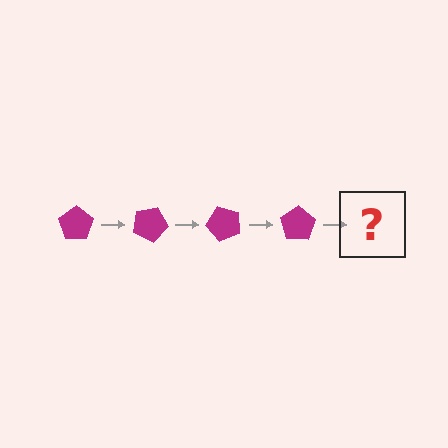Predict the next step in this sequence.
The next step is a magenta pentagon rotated 100 degrees.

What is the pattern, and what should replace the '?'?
The pattern is that the pentagon rotates 25 degrees each step. The '?' should be a magenta pentagon rotated 100 degrees.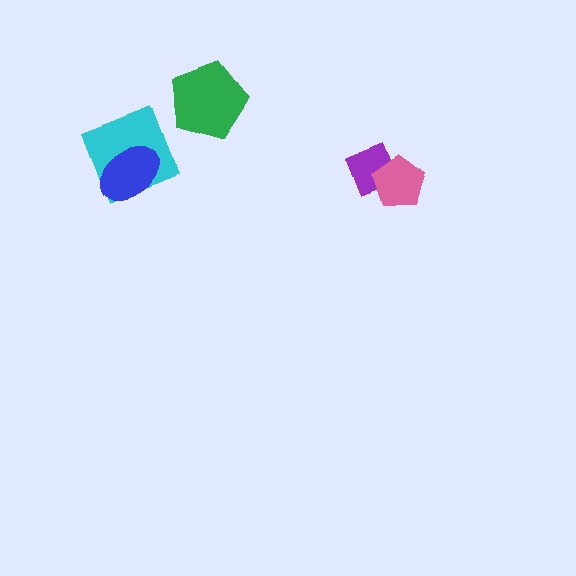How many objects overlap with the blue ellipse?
1 object overlaps with the blue ellipse.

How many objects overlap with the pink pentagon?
1 object overlaps with the pink pentagon.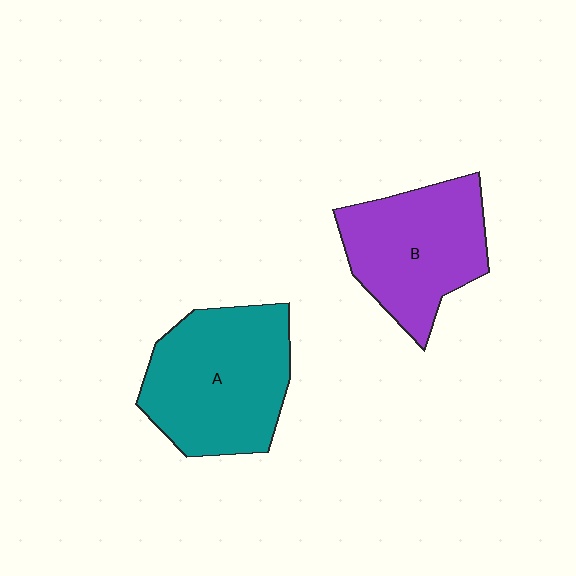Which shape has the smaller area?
Shape B (purple).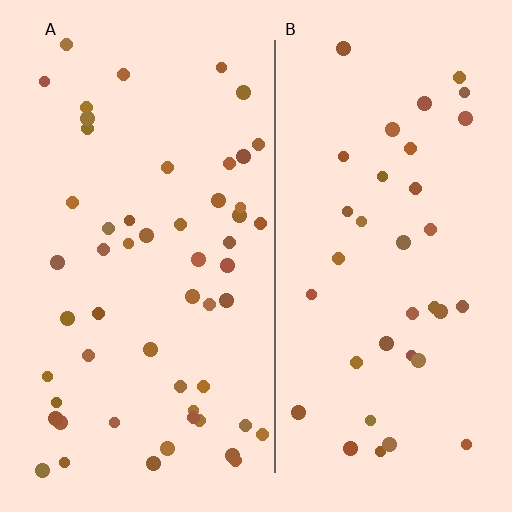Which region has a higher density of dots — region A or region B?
A (the left).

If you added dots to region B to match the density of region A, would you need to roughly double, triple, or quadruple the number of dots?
Approximately double.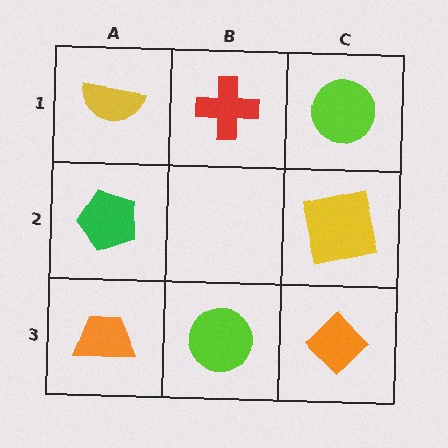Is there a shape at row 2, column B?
No, that cell is empty.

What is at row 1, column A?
A yellow semicircle.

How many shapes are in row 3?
3 shapes.